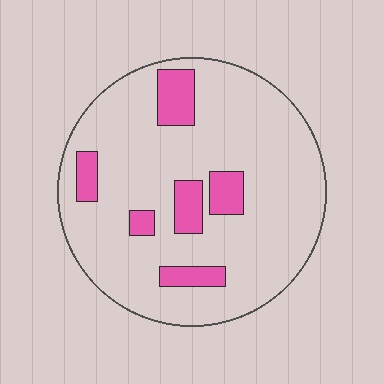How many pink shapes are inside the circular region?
6.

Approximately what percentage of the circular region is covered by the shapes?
Approximately 15%.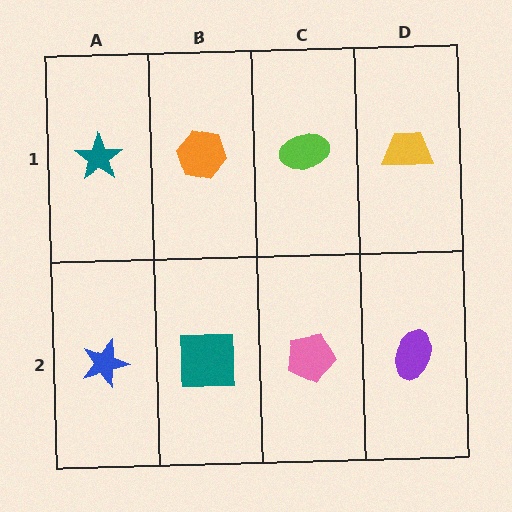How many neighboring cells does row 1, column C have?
3.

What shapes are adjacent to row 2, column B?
An orange hexagon (row 1, column B), a blue star (row 2, column A), a pink pentagon (row 2, column C).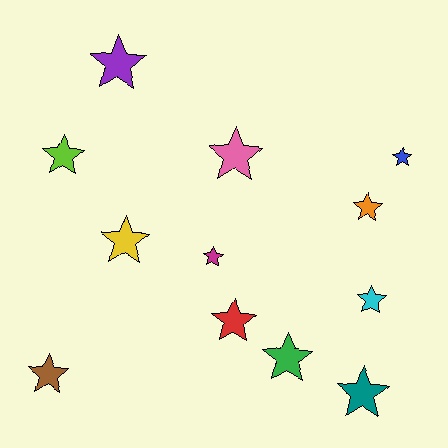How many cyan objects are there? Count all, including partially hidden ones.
There is 1 cyan object.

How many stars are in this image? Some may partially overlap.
There are 12 stars.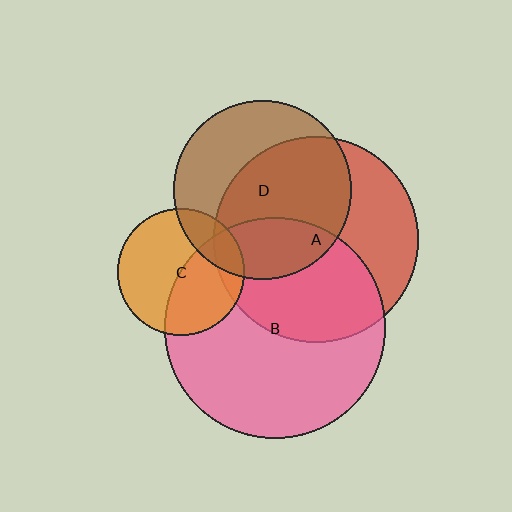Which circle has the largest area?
Circle B (pink).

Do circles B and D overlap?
Yes.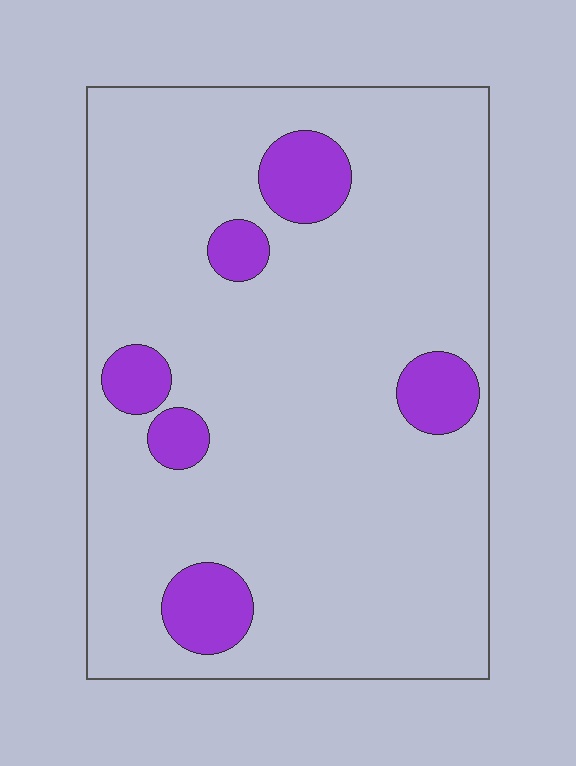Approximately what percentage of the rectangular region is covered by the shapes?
Approximately 10%.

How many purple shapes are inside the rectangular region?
6.